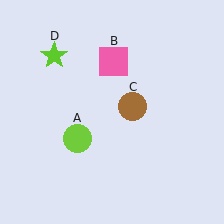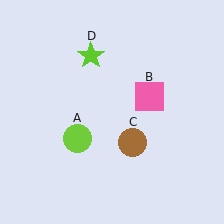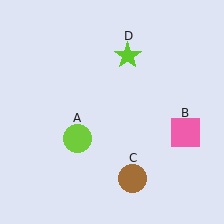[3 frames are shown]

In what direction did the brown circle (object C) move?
The brown circle (object C) moved down.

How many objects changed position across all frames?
3 objects changed position: pink square (object B), brown circle (object C), lime star (object D).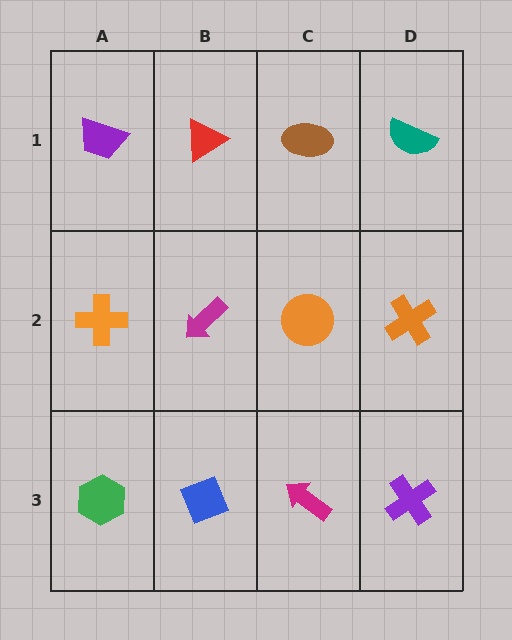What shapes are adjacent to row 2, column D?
A teal semicircle (row 1, column D), a purple cross (row 3, column D), an orange circle (row 2, column C).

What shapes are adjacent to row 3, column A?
An orange cross (row 2, column A), a blue diamond (row 3, column B).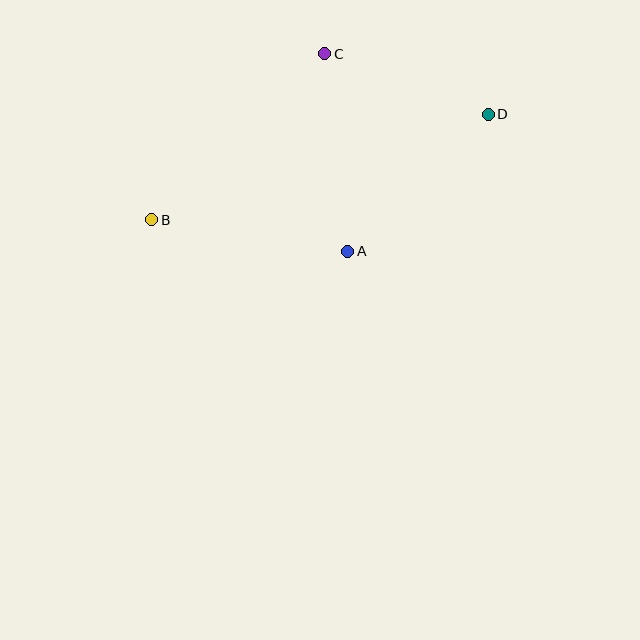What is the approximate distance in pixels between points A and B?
The distance between A and B is approximately 199 pixels.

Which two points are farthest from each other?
Points B and D are farthest from each other.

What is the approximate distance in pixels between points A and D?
The distance between A and D is approximately 196 pixels.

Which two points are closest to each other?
Points C and D are closest to each other.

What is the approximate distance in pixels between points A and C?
The distance between A and C is approximately 199 pixels.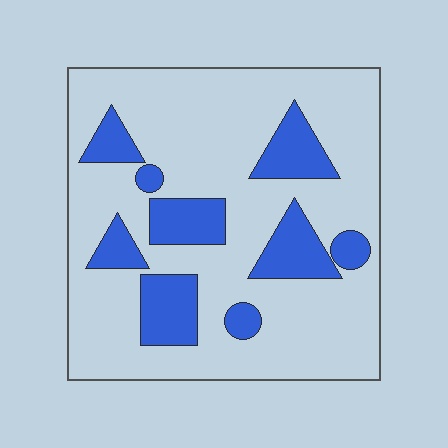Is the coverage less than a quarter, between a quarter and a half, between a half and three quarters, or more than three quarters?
Less than a quarter.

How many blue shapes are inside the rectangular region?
9.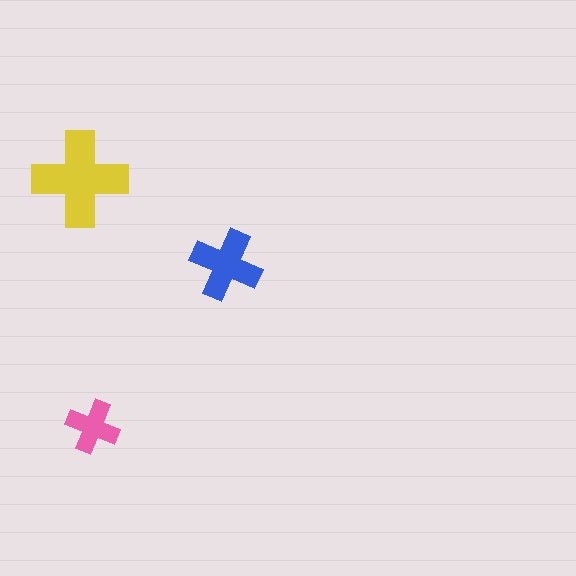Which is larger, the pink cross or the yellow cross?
The yellow one.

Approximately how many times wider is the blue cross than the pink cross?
About 1.5 times wider.